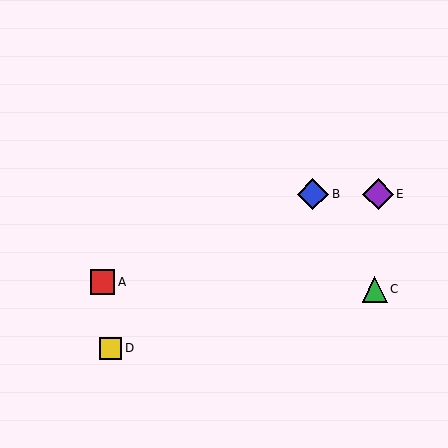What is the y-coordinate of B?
Object B is at y≈194.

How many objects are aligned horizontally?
2 objects (B, E) are aligned horizontally.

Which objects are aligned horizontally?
Objects B, E are aligned horizontally.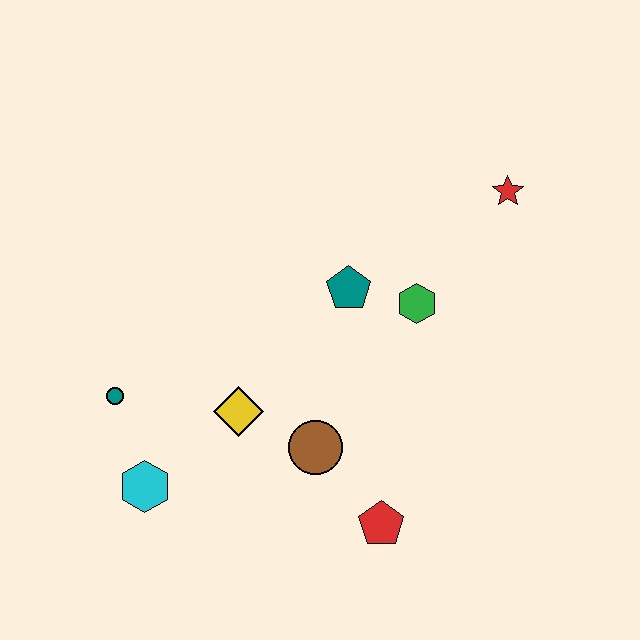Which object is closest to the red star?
The green hexagon is closest to the red star.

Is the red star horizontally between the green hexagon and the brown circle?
No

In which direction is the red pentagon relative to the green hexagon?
The red pentagon is below the green hexagon.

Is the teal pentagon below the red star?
Yes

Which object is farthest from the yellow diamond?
The red star is farthest from the yellow diamond.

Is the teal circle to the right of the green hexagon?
No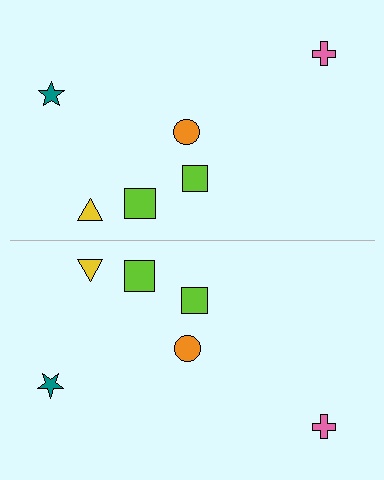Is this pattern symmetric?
Yes, this pattern has bilateral (reflection) symmetry.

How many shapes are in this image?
There are 12 shapes in this image.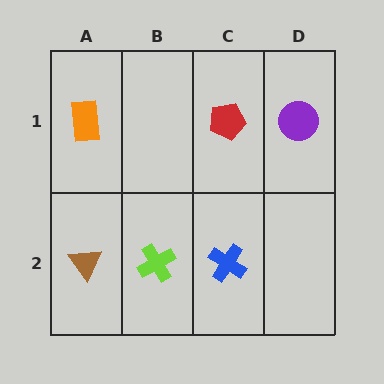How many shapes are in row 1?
3 shapes.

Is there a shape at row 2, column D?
No, that cell is empty.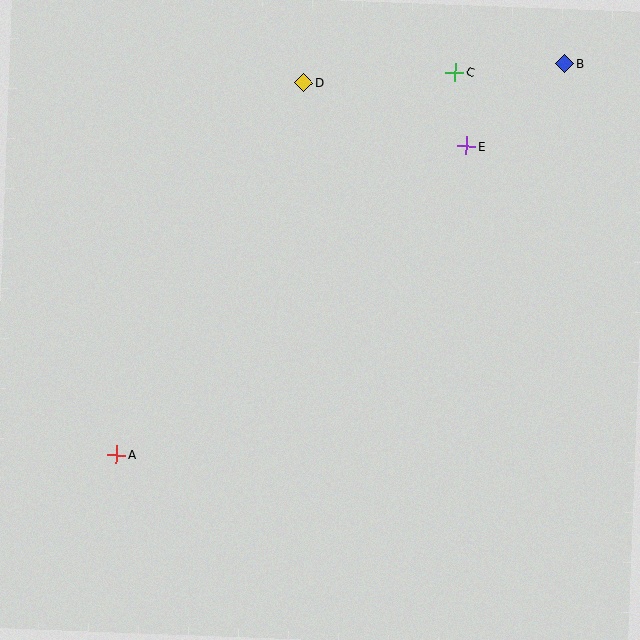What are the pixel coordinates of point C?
Point C is at (455, 72).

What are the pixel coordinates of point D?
Point D is at (304, 83).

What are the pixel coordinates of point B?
Point B is at (564, 64).